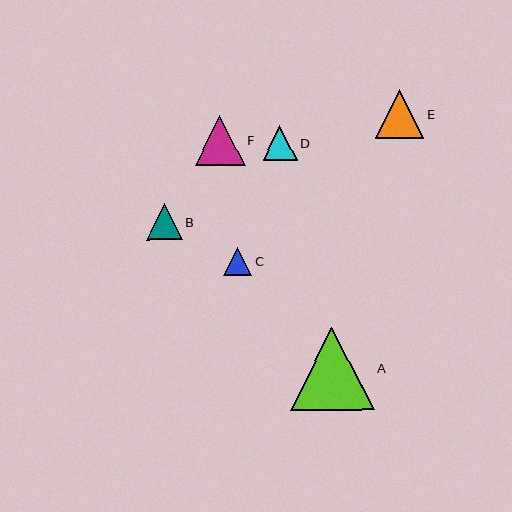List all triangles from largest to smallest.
From largest to smallest: A, F, E, B, D, C.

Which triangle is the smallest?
Triangle C is the smallest with a size of approximately 28 pixels.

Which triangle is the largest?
Triangle A is the largest with a size of approximately 84 pixels.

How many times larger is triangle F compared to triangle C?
Triangle F is approximately 1.8 times the size of triangle C.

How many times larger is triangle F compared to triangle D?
Triangle F is approximately 1.5 times the size of triangle D.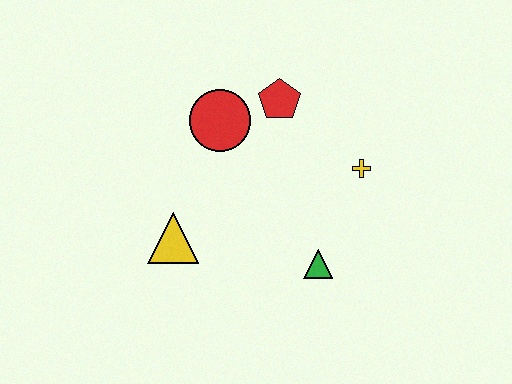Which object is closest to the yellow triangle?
The red circle is closest to the yellow triangle.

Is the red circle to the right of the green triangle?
No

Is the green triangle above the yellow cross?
No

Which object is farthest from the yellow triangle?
The yellow cross is farthest from the yellow triangle.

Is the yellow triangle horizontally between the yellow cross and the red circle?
No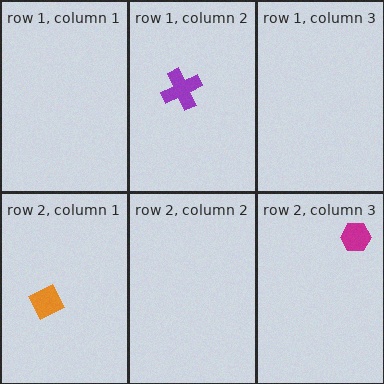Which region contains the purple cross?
The row 1, column 2 region.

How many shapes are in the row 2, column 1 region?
1.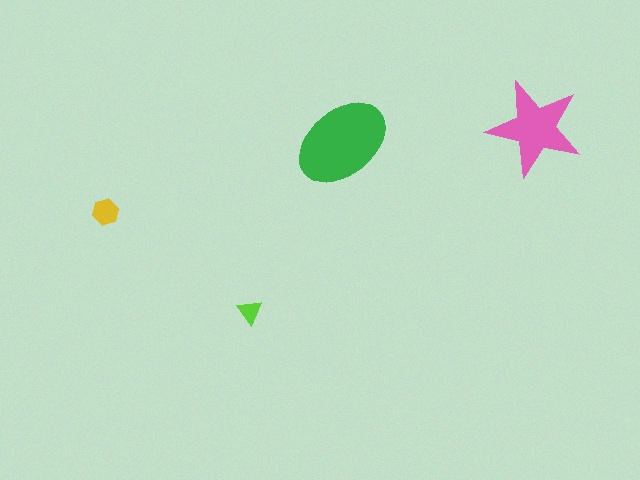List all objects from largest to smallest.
The green ellipse, the pink star, the yellow hexagon, the lime triangle.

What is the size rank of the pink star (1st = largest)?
2nd.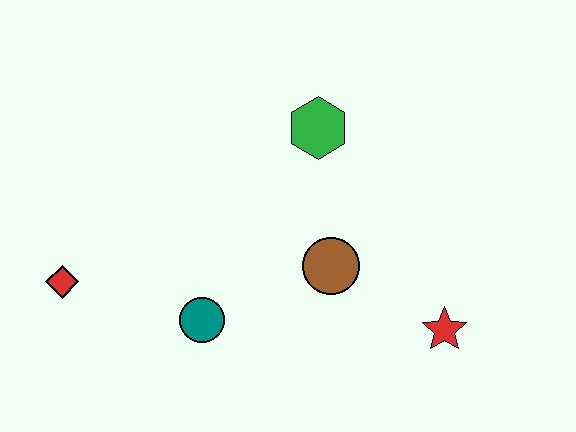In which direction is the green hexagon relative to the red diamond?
The green hexagon is to the right of the red diamond.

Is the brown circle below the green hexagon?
Yes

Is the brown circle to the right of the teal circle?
Yes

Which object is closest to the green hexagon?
The brown circle is closest to the green hexagon.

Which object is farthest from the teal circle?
The red star is farthest from the teal circle.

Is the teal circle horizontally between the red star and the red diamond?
Yes